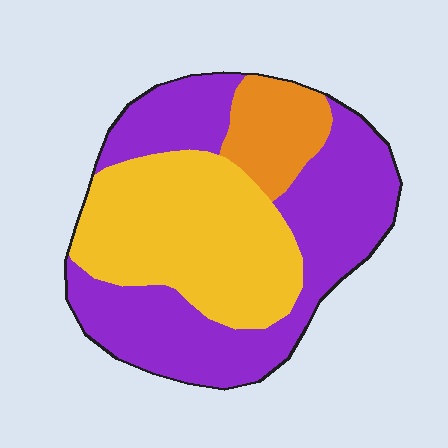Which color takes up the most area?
Purple, at roughly 50%.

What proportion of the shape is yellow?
Yellow covers around 40% of the shape.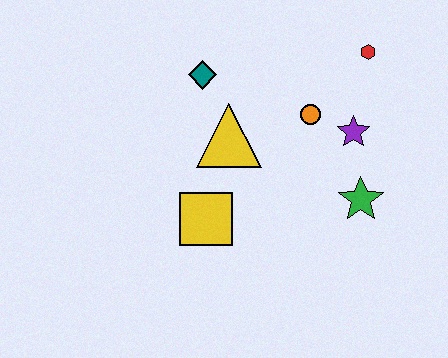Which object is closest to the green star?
The purple star is closest to the green star.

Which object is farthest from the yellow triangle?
The red hexagon is farthest from the yellow triangle.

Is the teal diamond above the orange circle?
Yes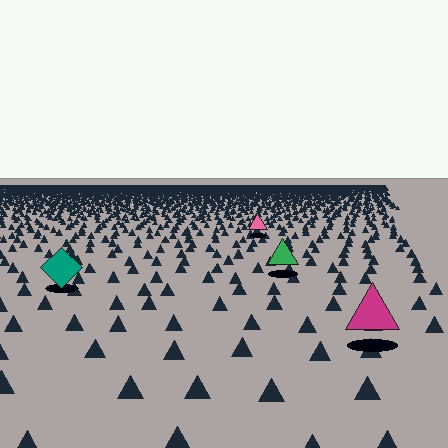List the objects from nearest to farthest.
From nearest to farthest: the magenta triangle, the teal diamond, the green triangle, the pink triangle.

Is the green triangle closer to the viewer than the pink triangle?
Yes. The green triangle is closer — you can tell from the texture gradient: the ground texture is coarser near it.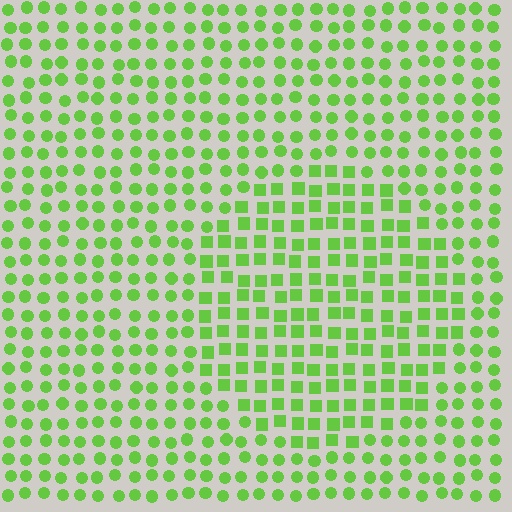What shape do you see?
I see a circle.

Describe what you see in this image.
The image is filled with small lime elements arranged in a uniform grid. A circle-shaped region contains squares, while the surrounding area contains circles. The boundary is defined purely by the change in element shape.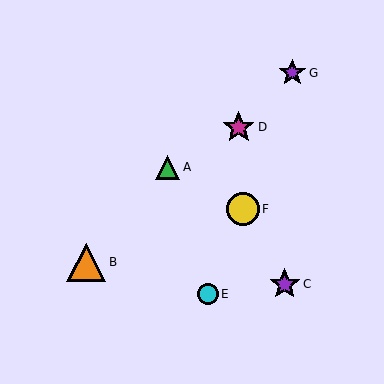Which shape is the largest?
The orange triangle (labeled B) is the largest.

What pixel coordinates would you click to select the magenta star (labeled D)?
Click at (239, 127) to select the magenta star D.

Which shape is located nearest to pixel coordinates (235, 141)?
The magenta star (labeled D) at (239, 127) is nearest to that location.